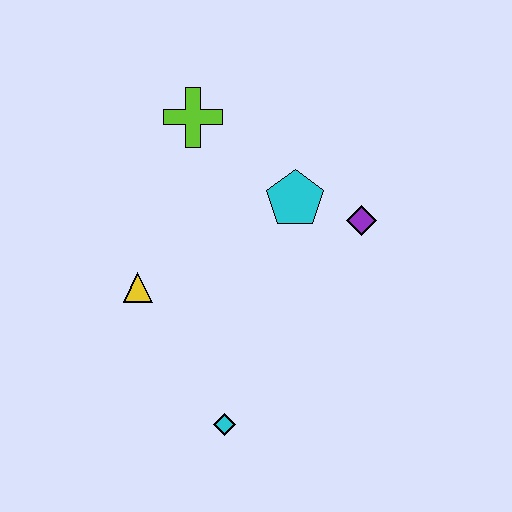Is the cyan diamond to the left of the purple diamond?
Yes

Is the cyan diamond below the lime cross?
Yes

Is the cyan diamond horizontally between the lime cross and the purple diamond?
Yes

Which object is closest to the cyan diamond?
The yellow triangle is closest to the cyan diamond.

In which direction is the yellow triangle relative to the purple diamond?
The yellow triangle is to the left of the purple diamond.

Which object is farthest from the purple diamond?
The cyan diamond is farthest from the purple diamond.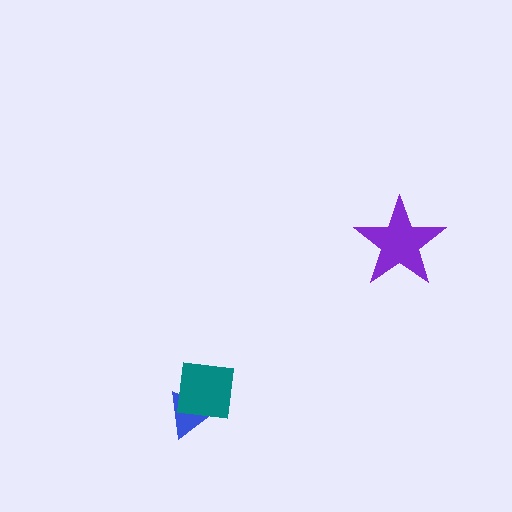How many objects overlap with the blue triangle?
1 object overlaps with the blue triangle.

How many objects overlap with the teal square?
1 object overlaps with the teal square.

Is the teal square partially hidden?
No, no other shape covers it.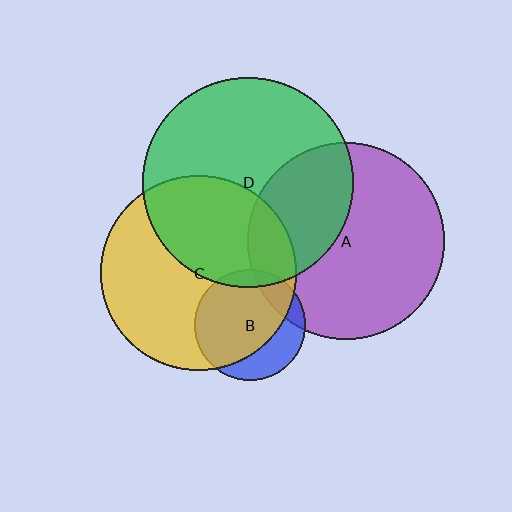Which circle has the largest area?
Circle D (green).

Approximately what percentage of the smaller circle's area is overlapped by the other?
Approximately 10%.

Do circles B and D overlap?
Yes.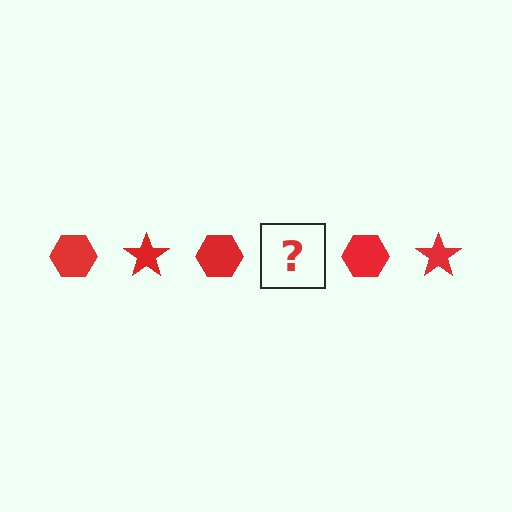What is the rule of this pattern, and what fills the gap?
The rule is that the pattern cycles through hexagon, star shapes in red. The gap should be filled with a red star.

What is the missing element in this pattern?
The missing element is a red star.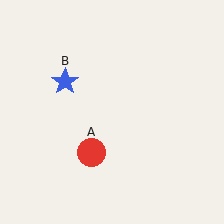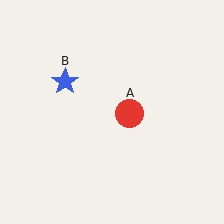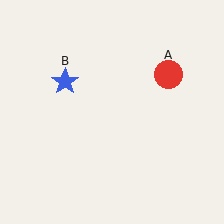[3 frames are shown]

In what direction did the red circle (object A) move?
The red circle (object A) moved up and to the right.